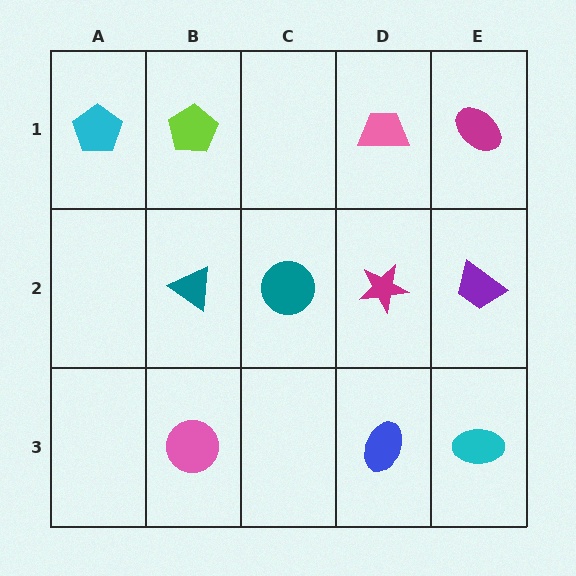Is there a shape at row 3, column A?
No, that cell is empty.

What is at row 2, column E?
A purple trapezoid.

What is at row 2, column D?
A magenta star.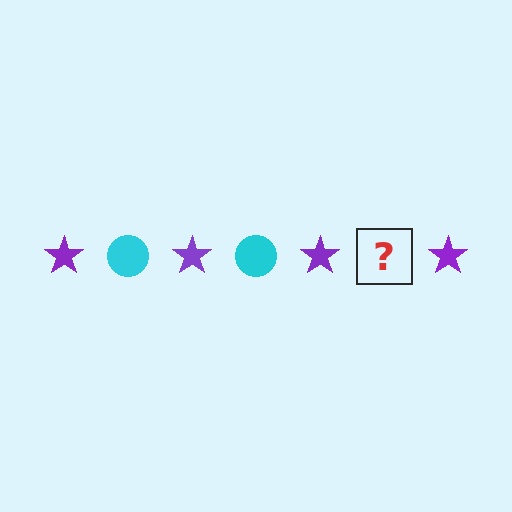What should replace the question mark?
The question mark should be replaced with a cyan circle.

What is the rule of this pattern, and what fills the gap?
The rule is that the pattern alternates between purple star and cyan circle. The gap should be filled with a cyan circle.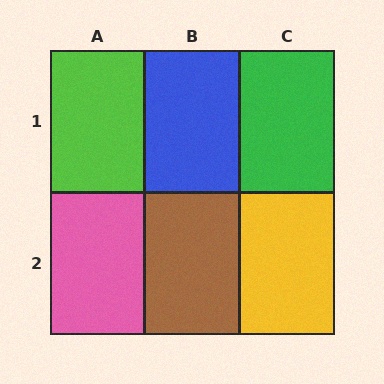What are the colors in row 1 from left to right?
Lime, blue, green.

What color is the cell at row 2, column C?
Yellow.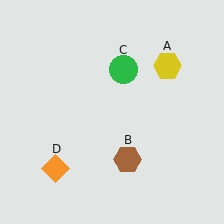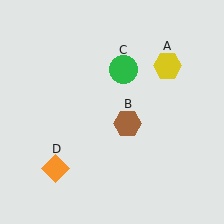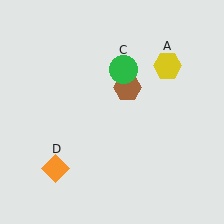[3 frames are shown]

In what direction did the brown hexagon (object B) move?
The brown hexagon (object B) moved up.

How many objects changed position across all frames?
1 object changed position: brown hexagon (object B).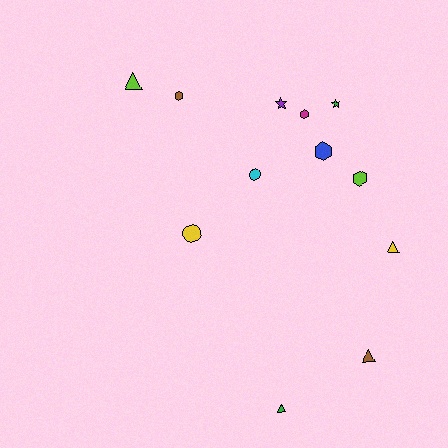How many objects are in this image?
There are 12 objects.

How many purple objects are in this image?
There is 1 purple object.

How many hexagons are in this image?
There are 4 hexagons.